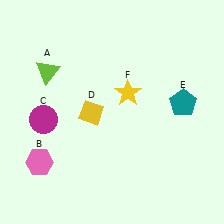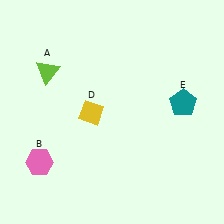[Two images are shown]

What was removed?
The magenta circle (C), the yellow star (F) were removed in Image 2.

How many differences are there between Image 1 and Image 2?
There are 2 differences between the two images.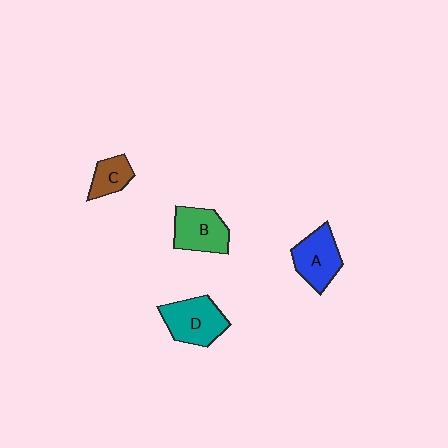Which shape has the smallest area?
Shape C (brown).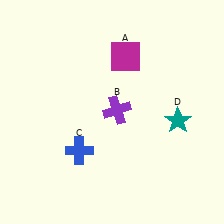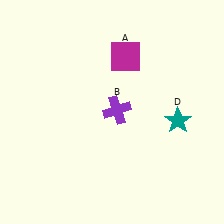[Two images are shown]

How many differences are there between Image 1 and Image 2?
There is 1 difference between the two images.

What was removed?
The blue cross (C) was removed in Image 2.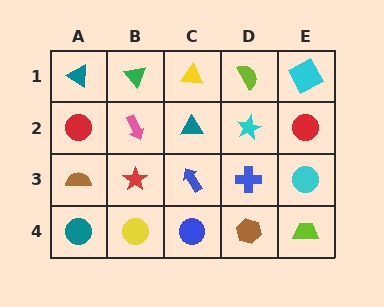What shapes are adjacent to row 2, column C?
A yellow triangle (row 1, column C), a blue arrow (row 3, column C), a pink arrow (row 2, column B), a cyan star (row 2, column D).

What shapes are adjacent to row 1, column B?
A pink arrow (row 2, column B), a teal triangle (row 1, column A), a yellow triangle (row 1, column C).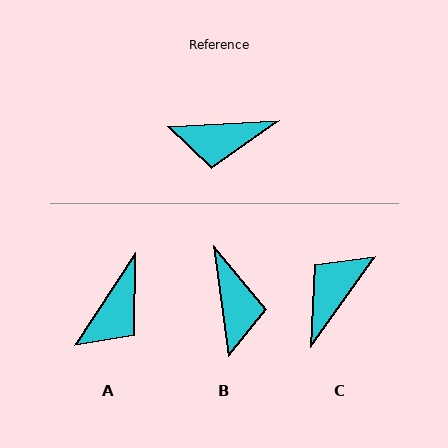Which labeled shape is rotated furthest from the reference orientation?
C, about 128 degrees away.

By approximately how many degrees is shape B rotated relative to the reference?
Approximately 95 degrees counter-clockwise.